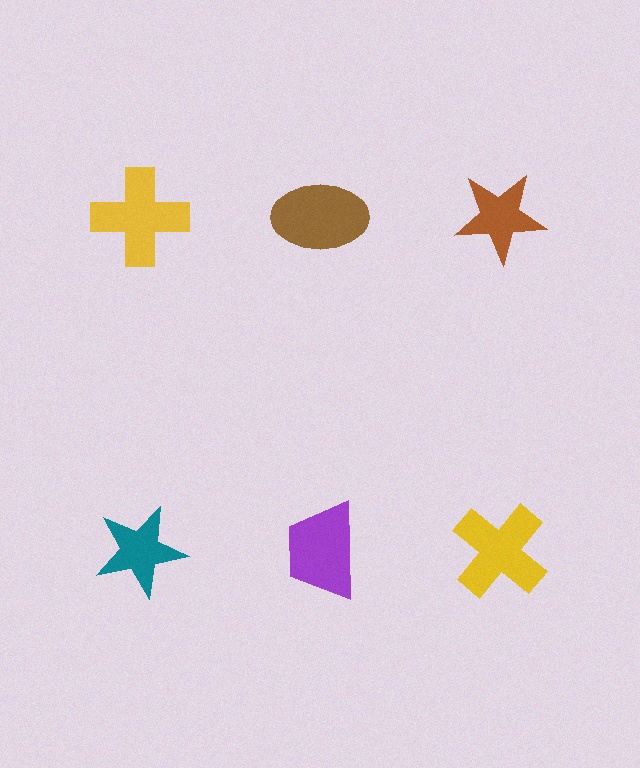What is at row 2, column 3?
A yellow cross.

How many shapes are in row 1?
3 shapes.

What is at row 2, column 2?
A purple trapezoid.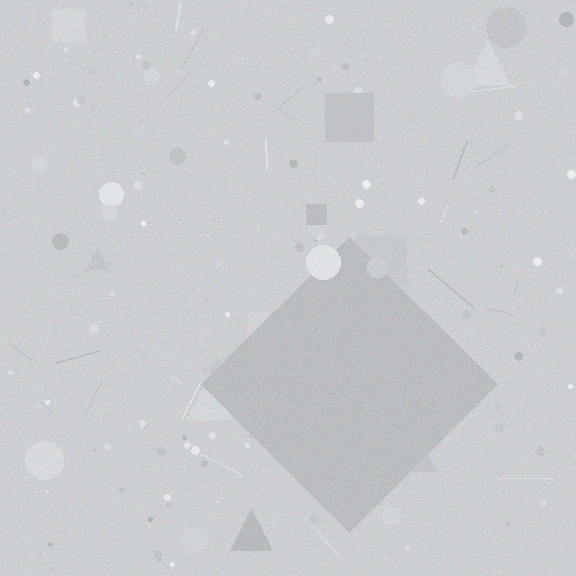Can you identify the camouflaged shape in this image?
The camouflaged shape is a diamond.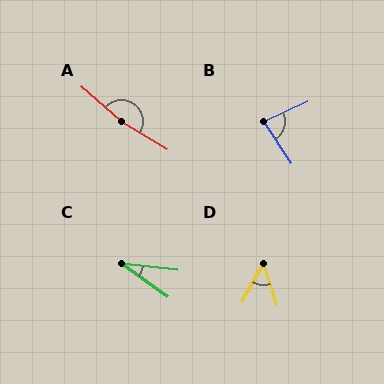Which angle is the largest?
A, at approximately 170 degrees.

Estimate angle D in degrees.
Approximately 47 degrees.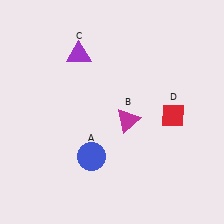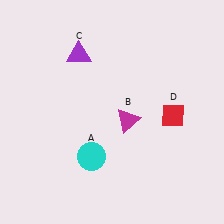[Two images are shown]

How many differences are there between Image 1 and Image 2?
There is 1 difference between the two images.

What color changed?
The circle (A) changed from blue in Image 1 to cyan in Image 2.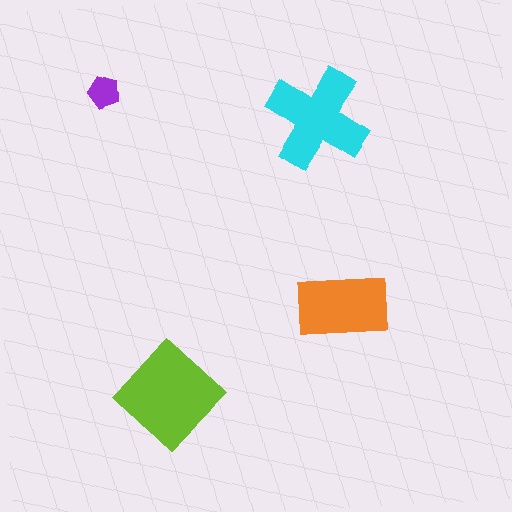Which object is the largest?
The lime diamond.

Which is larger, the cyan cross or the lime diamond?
The lime diamond.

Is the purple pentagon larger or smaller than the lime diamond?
Smaller.